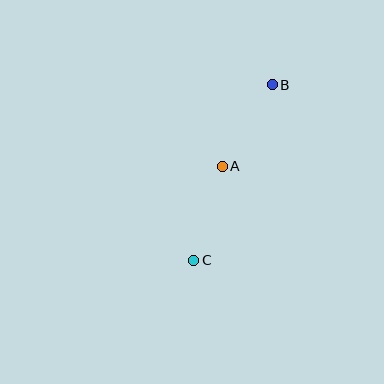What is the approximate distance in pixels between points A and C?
The distance between A and C is approximately 98 pixels.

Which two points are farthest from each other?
Points B and C are farthest from each other.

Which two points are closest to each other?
Points A and B are closest to each other.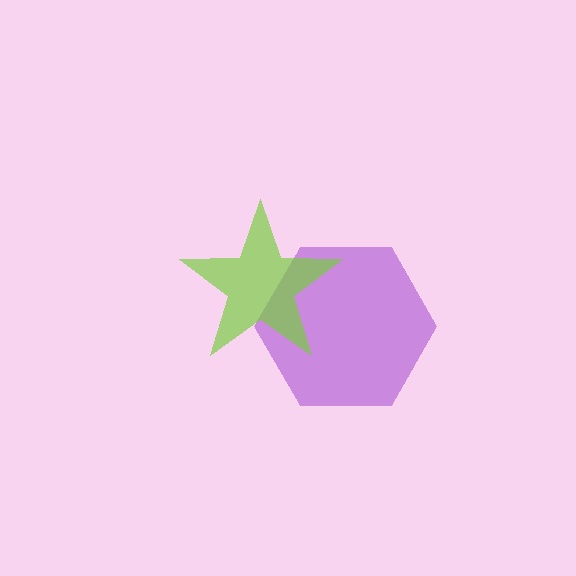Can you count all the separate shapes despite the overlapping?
Yes, there are 2 separate shapes.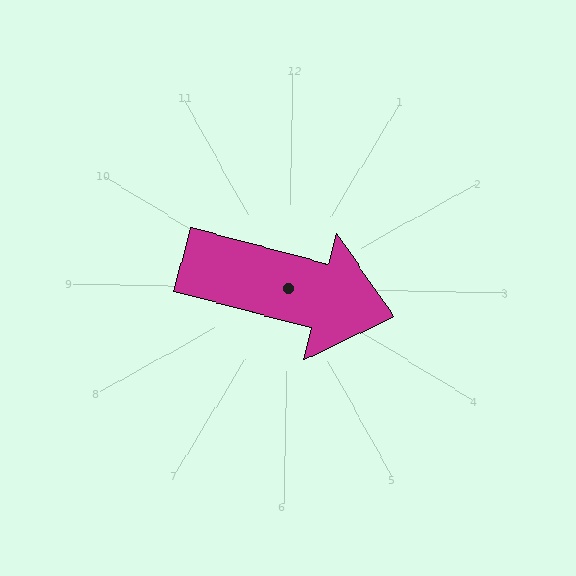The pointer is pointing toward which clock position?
Roughly 3 o'clock.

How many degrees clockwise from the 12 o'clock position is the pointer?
Approximately 104 degrees.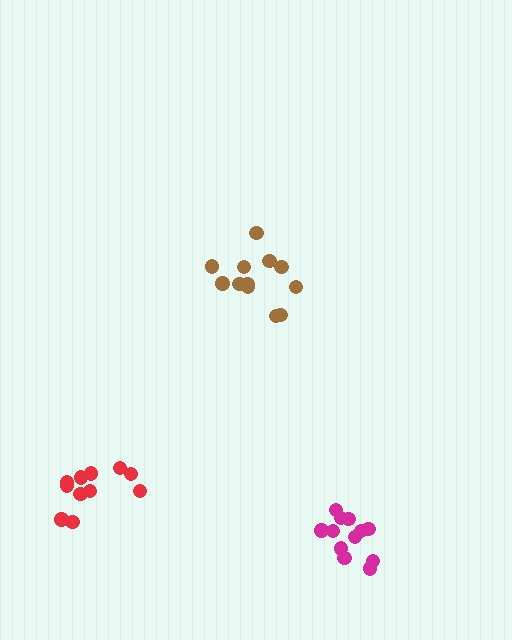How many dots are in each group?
Group 1: 12 dots, Group 2: 11 dots, Group 3: 12 dots (35 total).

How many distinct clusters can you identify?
There are 3 distinct clusters.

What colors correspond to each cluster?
The clusters are colored: brown, red, magenta.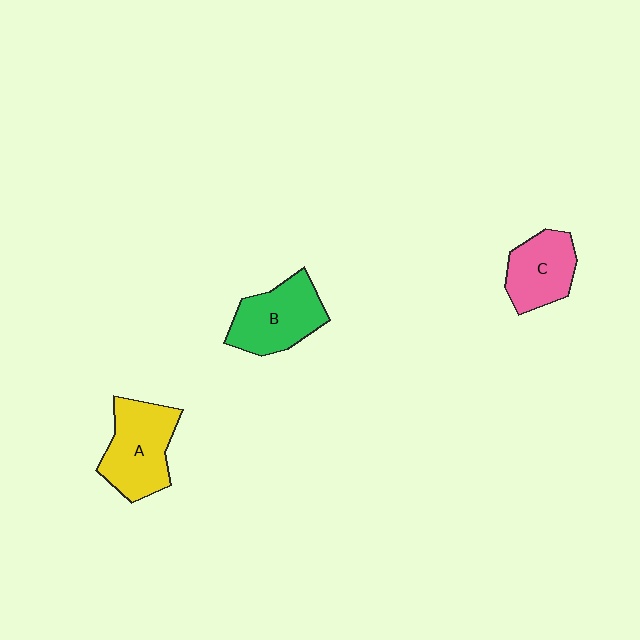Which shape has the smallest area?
Shape C (pink).